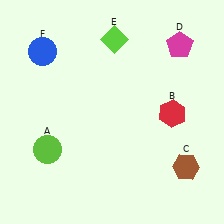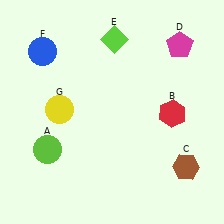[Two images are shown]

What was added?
A yellow circle (G) was added in Image 2.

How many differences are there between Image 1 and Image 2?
There is 1 difference between the two images.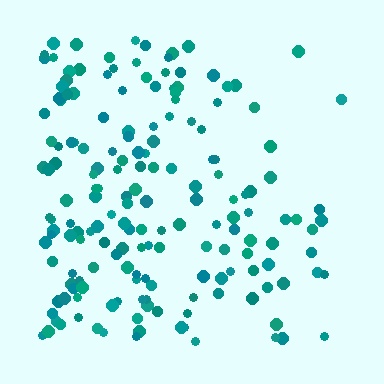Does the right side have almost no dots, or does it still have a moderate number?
Still a moderate number, just noticeably fewer than the left.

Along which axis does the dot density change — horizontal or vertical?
Horizontal.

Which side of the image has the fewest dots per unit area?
The right.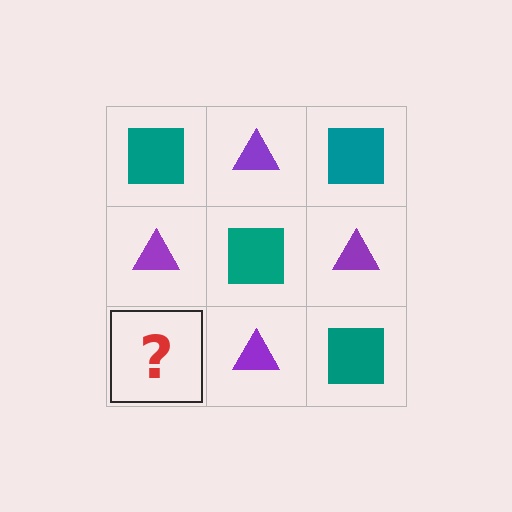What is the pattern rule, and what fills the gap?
The rule is that it alternates teal square and purple triangle in a checkerboard pattern. The gap should be filled with a teal square.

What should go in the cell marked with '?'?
The missing cell should contain a teal square.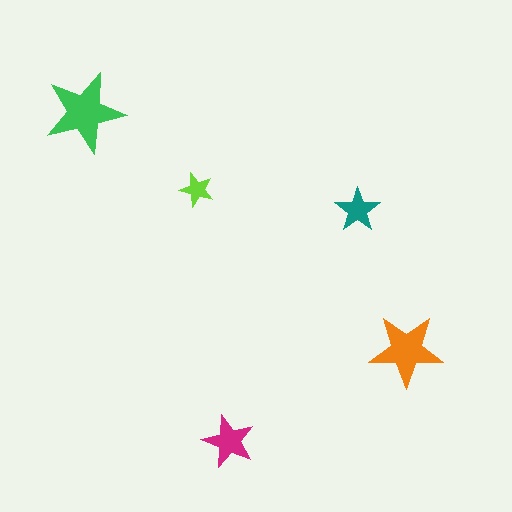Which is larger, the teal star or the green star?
The green one.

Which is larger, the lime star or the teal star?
The teal one.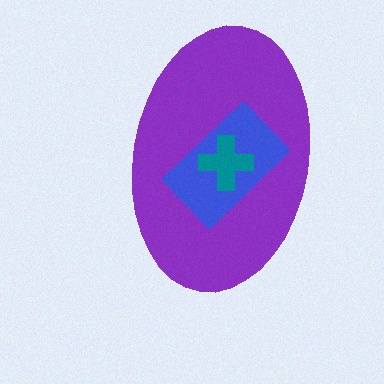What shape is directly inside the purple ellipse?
The blue rectangle.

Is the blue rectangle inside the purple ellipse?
Yes.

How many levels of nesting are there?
3.